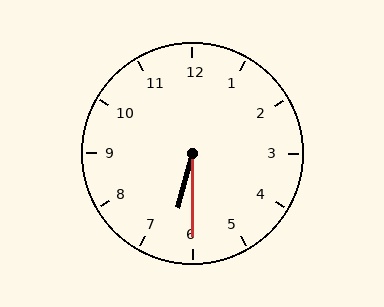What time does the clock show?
6:30.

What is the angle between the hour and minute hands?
Approximately 15 degrees.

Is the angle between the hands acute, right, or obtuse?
It is acute.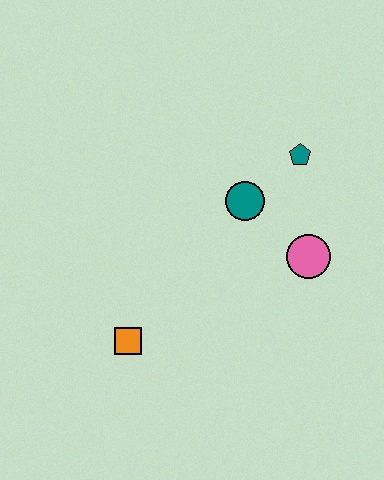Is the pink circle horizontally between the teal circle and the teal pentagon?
No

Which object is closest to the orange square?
The teal circle is closest to the orange square.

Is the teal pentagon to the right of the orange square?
Yes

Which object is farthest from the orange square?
The teal pentagon is farthest from the orange square.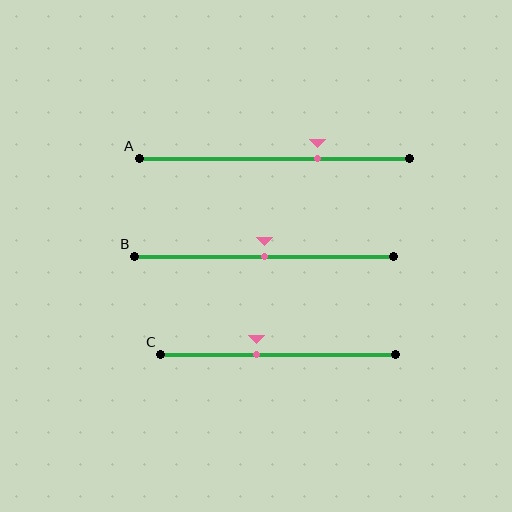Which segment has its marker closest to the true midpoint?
Segment B has its marker closest to the true midpoint.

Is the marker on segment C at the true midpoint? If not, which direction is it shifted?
No, the marker on segment C is shifted to the left by about 9% of the segment length.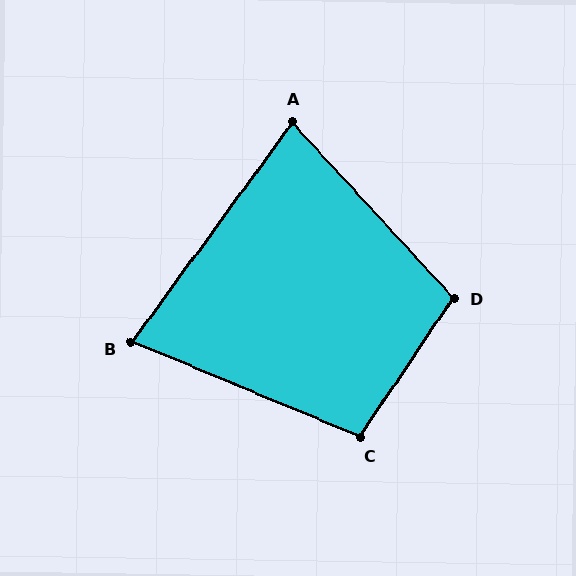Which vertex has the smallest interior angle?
B, at approximately 76 degrees.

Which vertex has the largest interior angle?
D, at approximately 104 degrees.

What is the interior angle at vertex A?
Approximately 79 degrees (acute).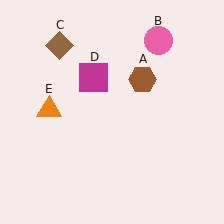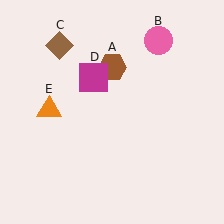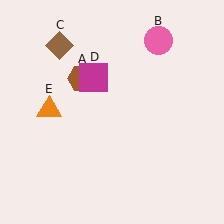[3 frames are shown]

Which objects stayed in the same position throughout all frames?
Pink circle (object B) and brown diamond (object C) and magenta square (object D) and orange triangle (object E) remained stationary.